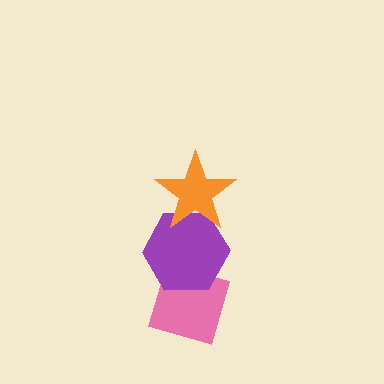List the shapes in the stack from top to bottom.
From top to bottom: the orange star, the purple hexagon, the pink diamond.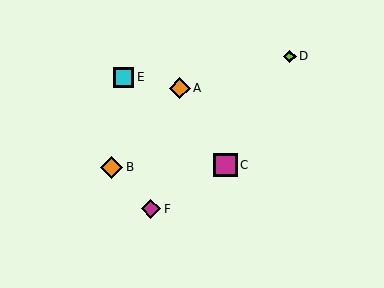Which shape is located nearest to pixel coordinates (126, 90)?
The cyan square (labeled E) at (124, 77) is nearest to that location.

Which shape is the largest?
The magenta square (labeled C) is the largest.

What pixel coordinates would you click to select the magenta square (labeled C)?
Click at (225, 165) to select the magenta square C.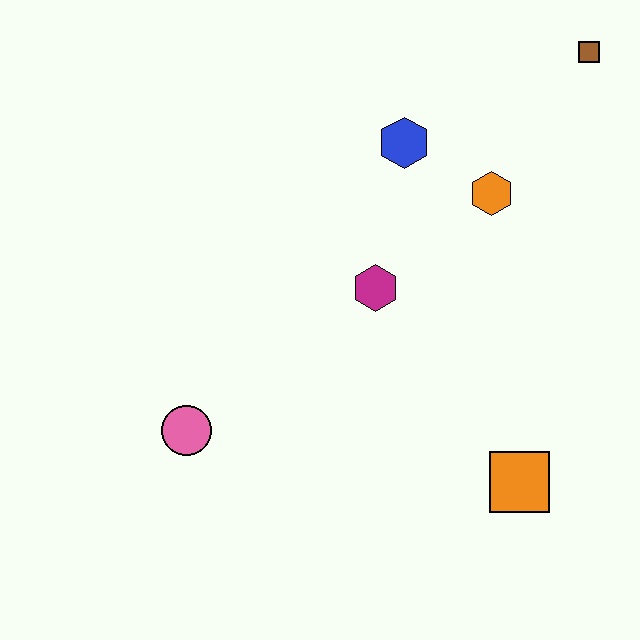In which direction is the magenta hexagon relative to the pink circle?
The magenta hexagon is to the right of the pink circle.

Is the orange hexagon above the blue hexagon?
No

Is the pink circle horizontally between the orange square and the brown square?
No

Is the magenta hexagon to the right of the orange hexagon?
No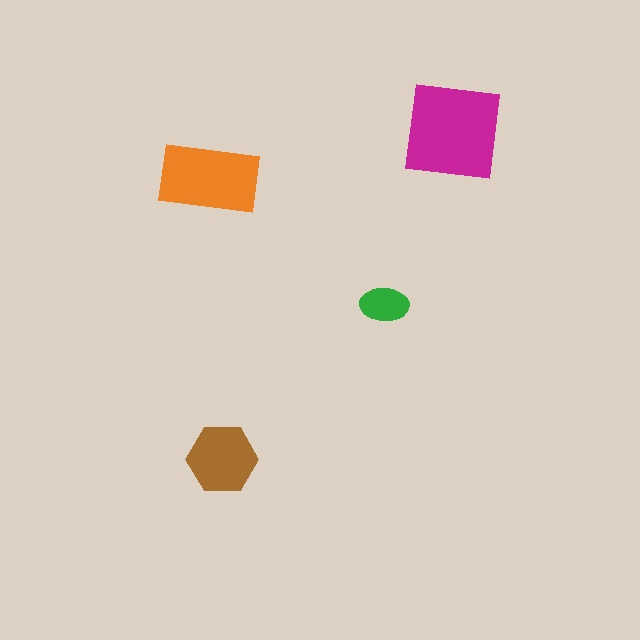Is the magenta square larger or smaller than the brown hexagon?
Larger.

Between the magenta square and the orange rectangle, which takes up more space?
The magenta square.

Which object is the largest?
The magenta square.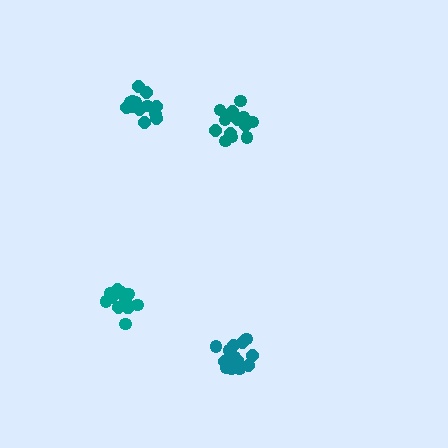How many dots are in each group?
Group 1: 14 dots, Group 2: 14 dots, Group 3: 14 dots, Group 4: 13 dots (55 total).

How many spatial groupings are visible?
There are 4 spatial groupings.